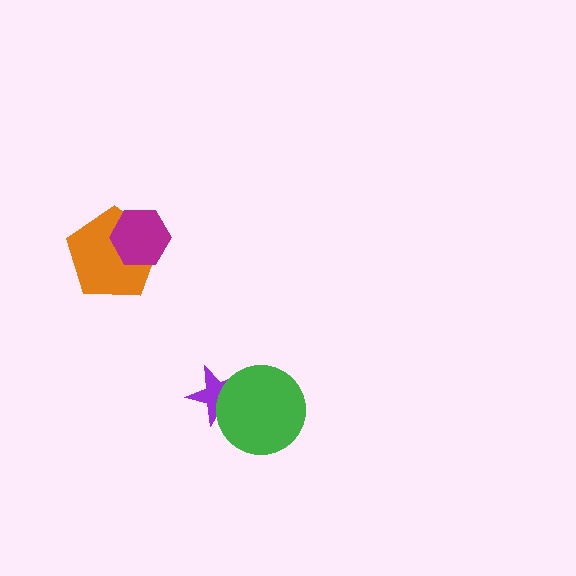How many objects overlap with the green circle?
1 object overlaps with the green circle.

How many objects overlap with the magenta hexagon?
1 object overlaps with the magenta hexagon.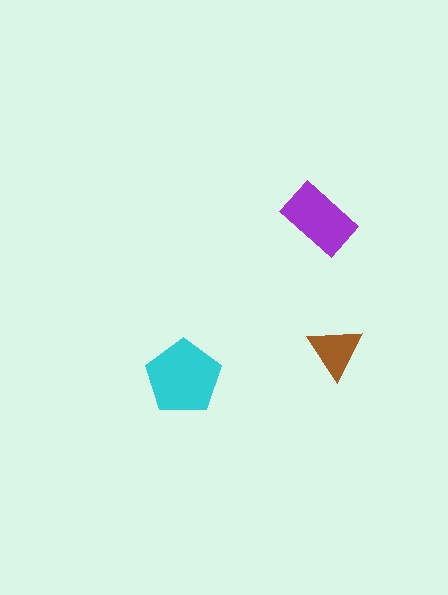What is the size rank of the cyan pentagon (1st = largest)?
1st.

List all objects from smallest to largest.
The brown triangle, the purple rectangle, the cyan pentagon.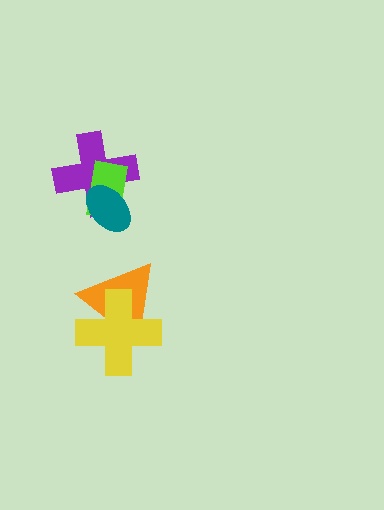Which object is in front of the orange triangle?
The yellow cross is in front of the orange triangle.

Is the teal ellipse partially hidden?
No, no other shape covers it.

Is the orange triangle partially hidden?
Yes, it is partially covered by another shape.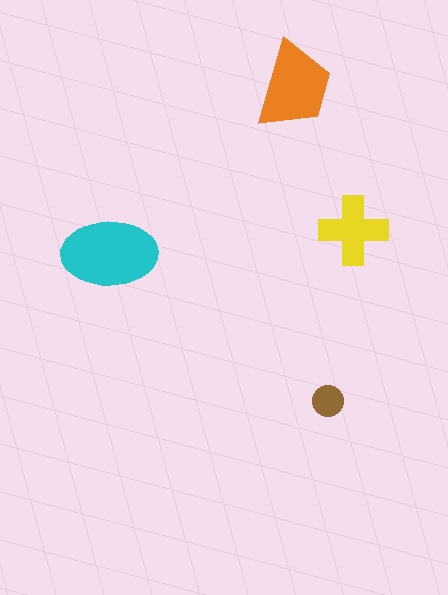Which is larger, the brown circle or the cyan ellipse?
The cyan ellipse.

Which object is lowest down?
The brown circle is bottommost.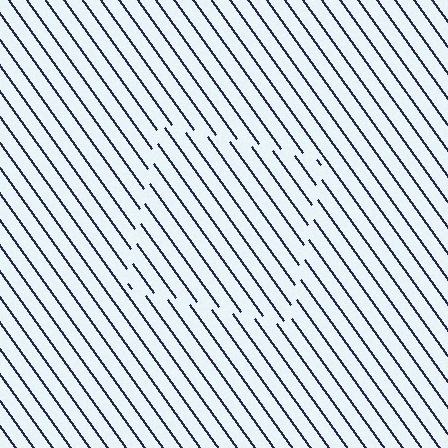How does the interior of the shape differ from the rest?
The interior of the shape contains the same grating, shifted by half a period — the contour is defined by the phase discontinuity where line-ends from the inner and outer gratings abut.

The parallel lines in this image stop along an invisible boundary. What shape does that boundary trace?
An illusory square. The interior of the shape contains the same grating, shifted by half a period — the contour is defined by the phase discontinuity where line-ends from the inner and outer gratings abut.